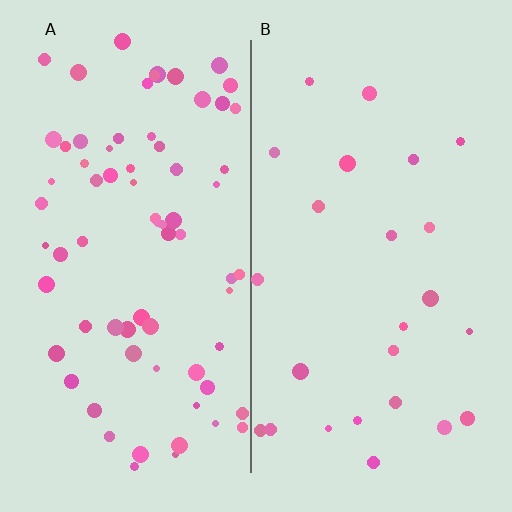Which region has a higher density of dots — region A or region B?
A (the left).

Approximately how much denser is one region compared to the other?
Approximately 2.9× — region A over region B.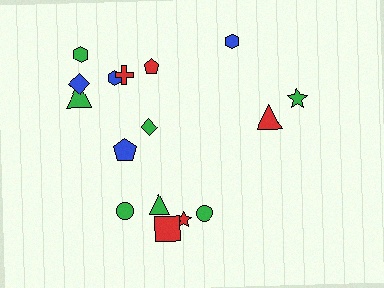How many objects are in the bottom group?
There are 5 objects.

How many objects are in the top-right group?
There are 3 objects.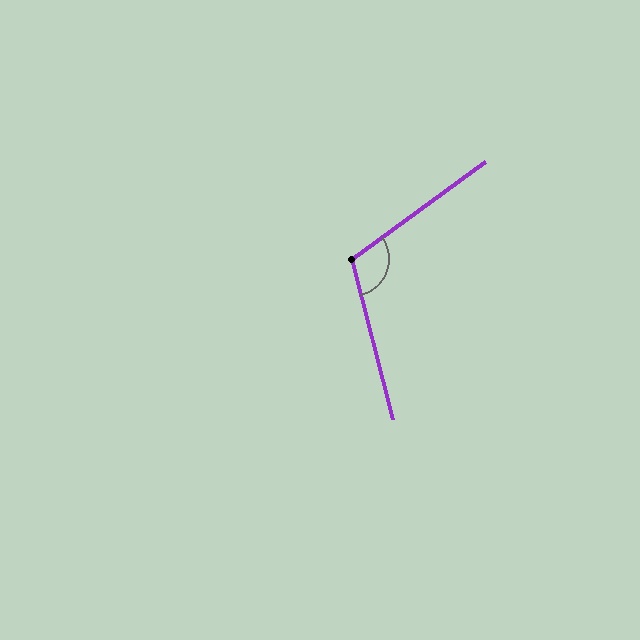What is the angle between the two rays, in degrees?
Approximately 112 degrees.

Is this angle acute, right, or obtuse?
It is obtuse.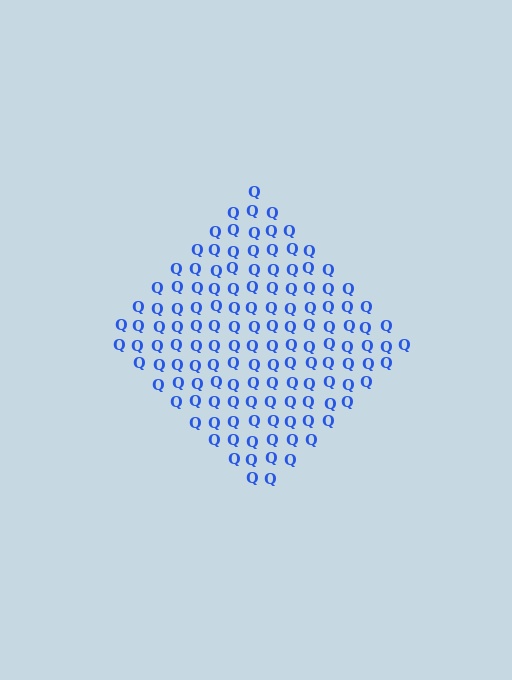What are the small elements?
The small elements are letter Q's.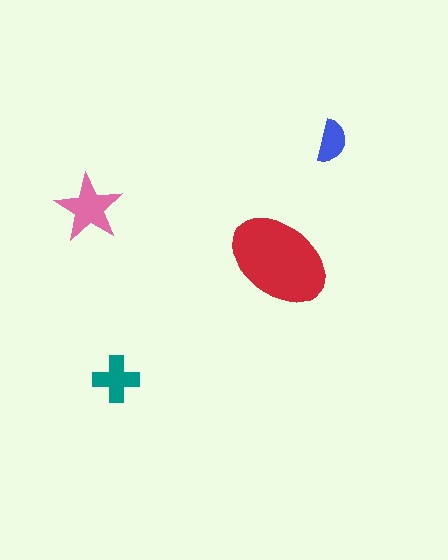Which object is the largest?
The red ellipse.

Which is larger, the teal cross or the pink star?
The pink star.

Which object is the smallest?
The blue semicircle.